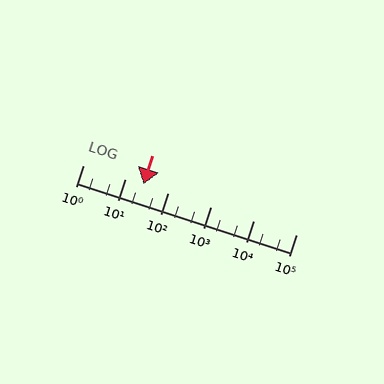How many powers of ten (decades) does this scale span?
The scale spans 5 decades, from 1 to 100000.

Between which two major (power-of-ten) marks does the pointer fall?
The pointer is between 10 and 100.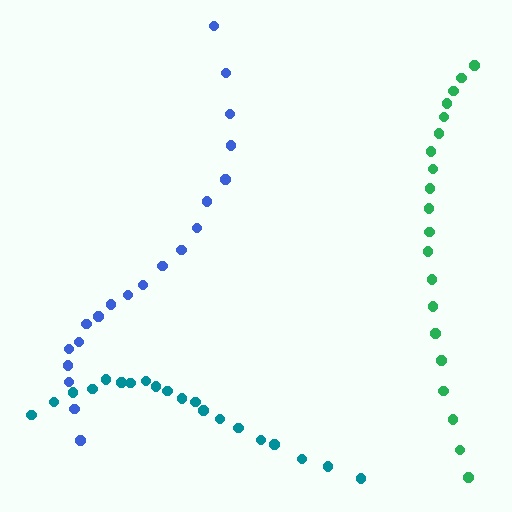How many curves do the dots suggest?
There are 3 distinct paths.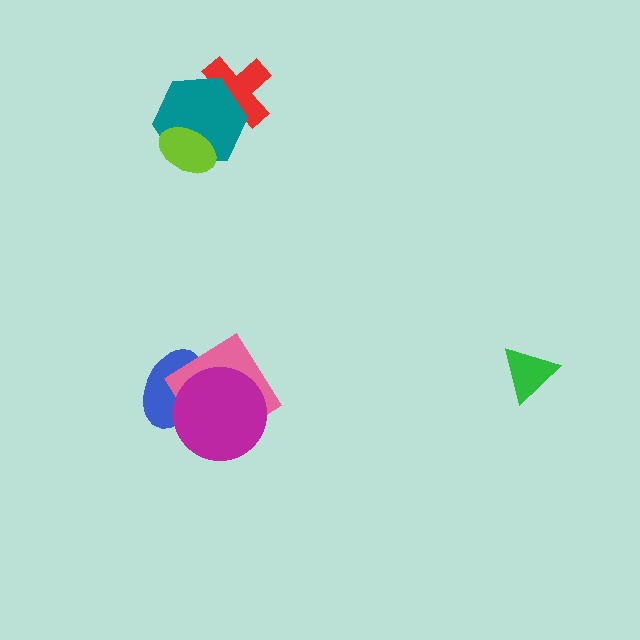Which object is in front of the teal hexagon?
The lime ellipse is in front of the teal hexagon.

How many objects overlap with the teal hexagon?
2 objects overlap with the teal hexagon.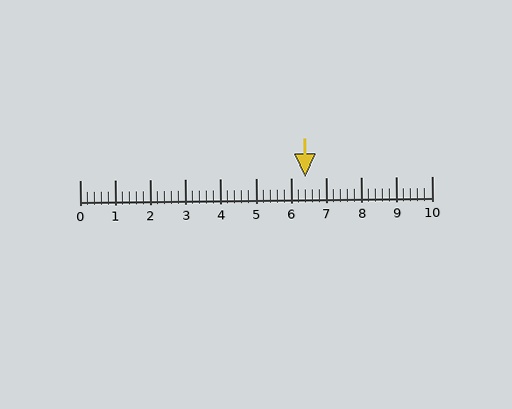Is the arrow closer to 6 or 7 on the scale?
The arrow is closer to 6.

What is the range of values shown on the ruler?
The ruler shows values from 0 to 10.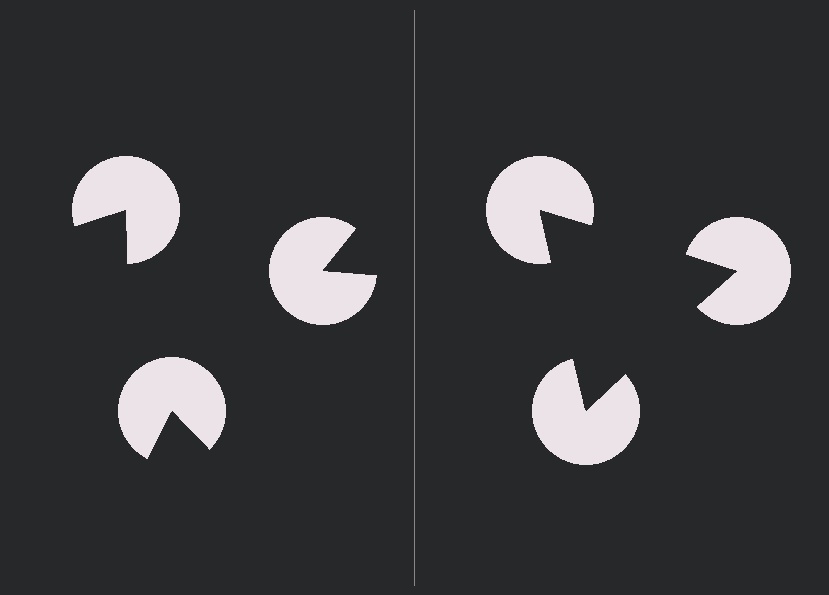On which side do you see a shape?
An illusory triangle appears on the right side. On the left side the wedge cuts are rotated, so no coherent shape forms.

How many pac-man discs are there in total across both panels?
6 — 3 on each side.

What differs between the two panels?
The pac-man discs are positioned identically on both sides; only the wedge orientations differ. On the right they align to a triangle; on the left they are misaligned.